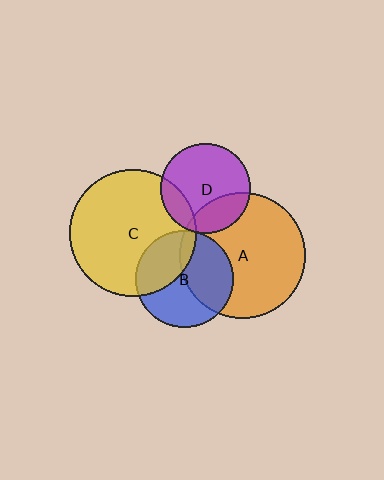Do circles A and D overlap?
Yes.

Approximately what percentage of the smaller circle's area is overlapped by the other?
Approximately 25%.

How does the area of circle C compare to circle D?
Approximately 2.0 times.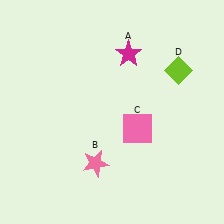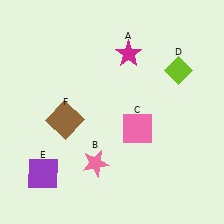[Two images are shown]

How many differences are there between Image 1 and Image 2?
There are 2 differences between the two images.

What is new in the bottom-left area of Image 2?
A brown square (F) was added in the bottom-left area of Image 2.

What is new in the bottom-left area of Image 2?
A purple square (E) was added in the bottom-left area of Image 2.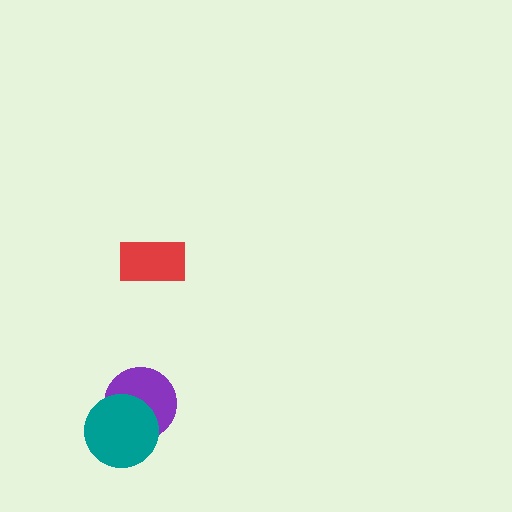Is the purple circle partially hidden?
Yes, it is partially covered by another shape.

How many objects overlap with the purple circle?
1 object overlaps with the purple circle.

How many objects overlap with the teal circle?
1 object overlaps with the teal circle.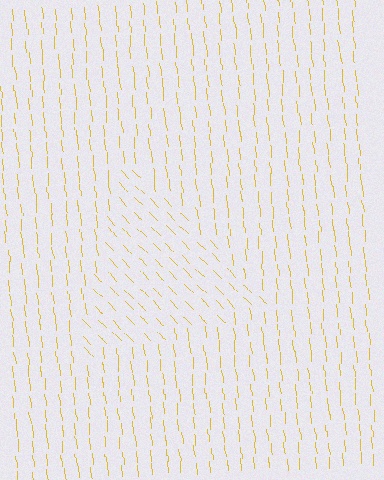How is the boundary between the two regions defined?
The boundary is defined purely by a change in line orientation (approximately 38 degrees difference). All lines are the same color and thickness.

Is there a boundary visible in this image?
Yes, there is a texture boundary formed by a change in line orientation.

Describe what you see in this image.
The image is filled with small yellow line segments. A triangle region in the image has lines oriented differently from the surrounding lines, creating a visible texture boundary.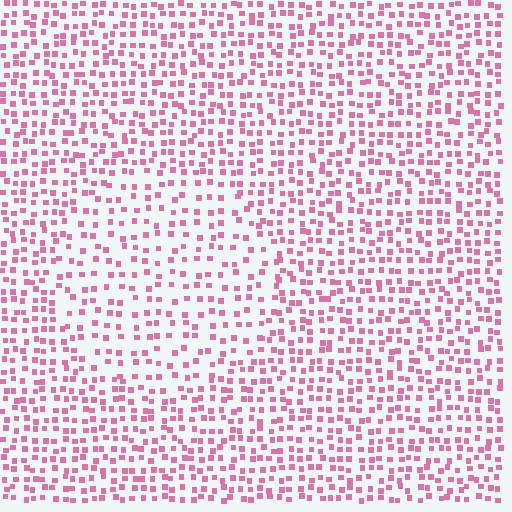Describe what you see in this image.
The image contains small pink elements arranged at two different densities. A circle-shaped region is visible where the elements are less densely packed than the surrounding area.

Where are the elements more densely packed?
The elements are more densely packed outside the circle boundary.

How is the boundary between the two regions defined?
The boundary is defined by a change in element density (approximately 1.7x ratio). All elements are the same color, size, and shape.